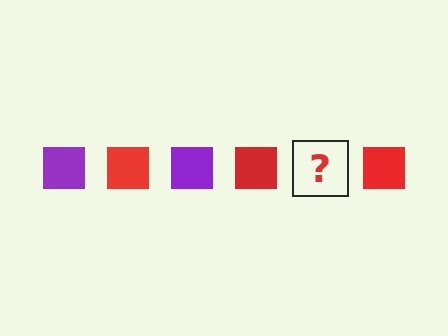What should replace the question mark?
The question mark should be replaced with a purple square.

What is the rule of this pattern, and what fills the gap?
The rule is that the pattern cycles through purple, red squares. The gap should be filled with a purple square.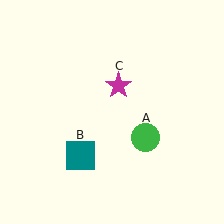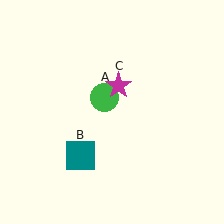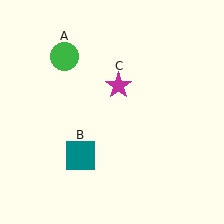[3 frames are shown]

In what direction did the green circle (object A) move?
The green circle (object A) moved up and to the left.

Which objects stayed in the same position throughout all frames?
Teal square (object B) and magenta star (object C) remained stationary.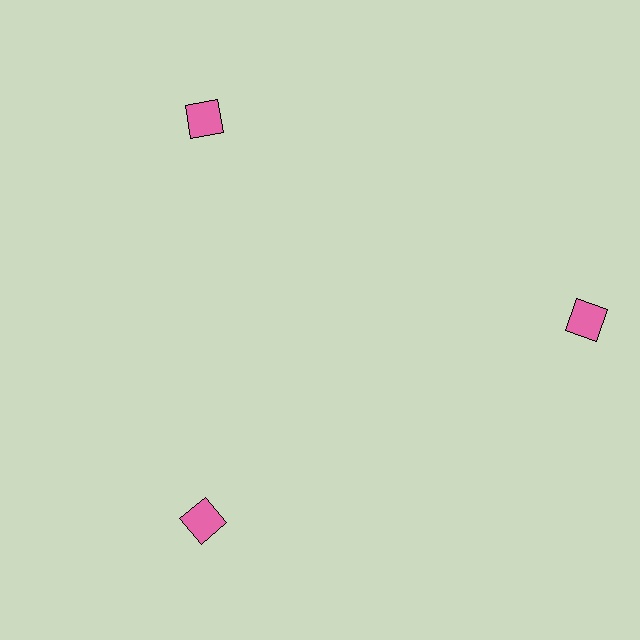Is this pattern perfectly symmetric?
No. The 3 pink diamonds are arranged in a ring, but one element near the 3 o'clock position is pushed outward from the center, breaking the 3-fold rotational symmetry.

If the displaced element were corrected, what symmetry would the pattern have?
It would have 3-fold rotational symmetry — the pattern would map onto itself every 120 degrees.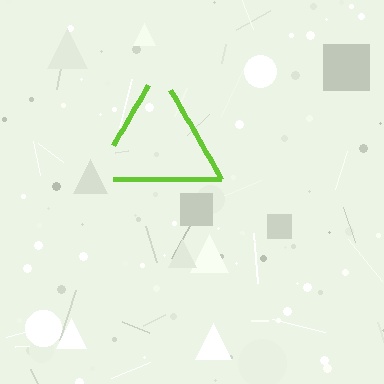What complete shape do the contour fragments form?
The contour fragments form a triangle.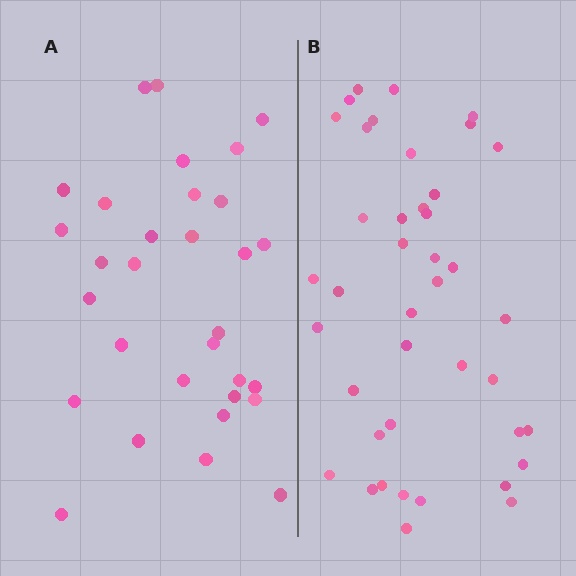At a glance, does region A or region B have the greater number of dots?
Region B (the right region) has more dots.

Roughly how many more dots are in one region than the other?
Region B has roughly 10 or so more dots than region A.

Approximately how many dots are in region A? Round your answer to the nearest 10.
About 30 dots. (The exact count is 31, which rounds to 30.)